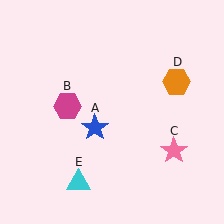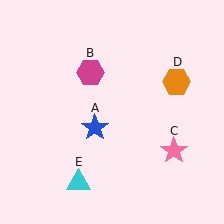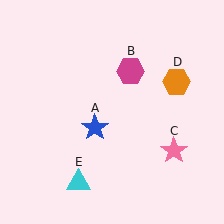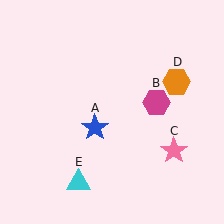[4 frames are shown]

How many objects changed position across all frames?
1 object changed position: magenta hexagon (object B).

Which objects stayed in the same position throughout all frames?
Blue star (object A) and pink star (object C) and orange hexagon (object D) and cyan triangle (object E) remained stationary.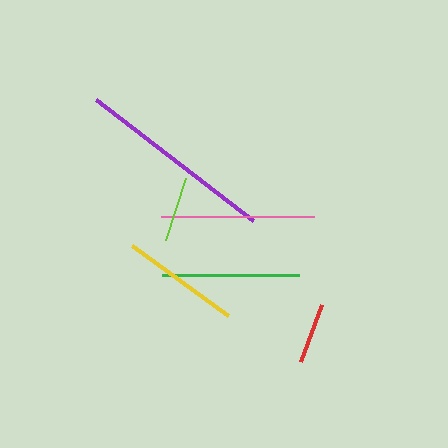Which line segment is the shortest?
The red line is the shortest at approximately 61 pixels.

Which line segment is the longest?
The purple line is the longest at approximately 198 pixels.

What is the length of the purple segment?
The purple segment is approximately 198 pixels long.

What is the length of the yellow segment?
The yellow segment is approximately 119 pixels long.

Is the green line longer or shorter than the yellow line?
The green line is longer than the yellow line.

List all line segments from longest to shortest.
From longest to shortest: purple, pink, green, yellow, lime, red.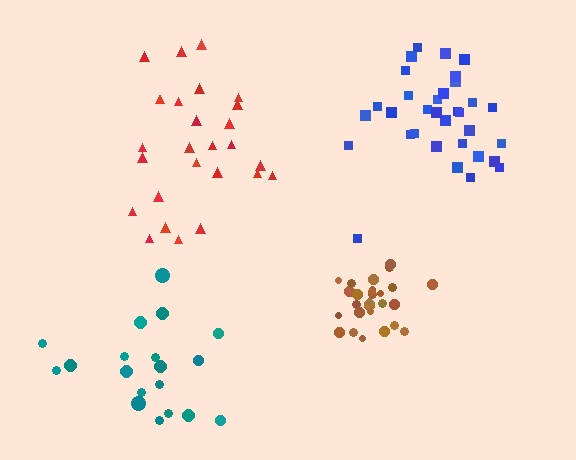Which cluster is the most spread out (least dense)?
Teal.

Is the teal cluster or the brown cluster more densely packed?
Brown.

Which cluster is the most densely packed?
Brown.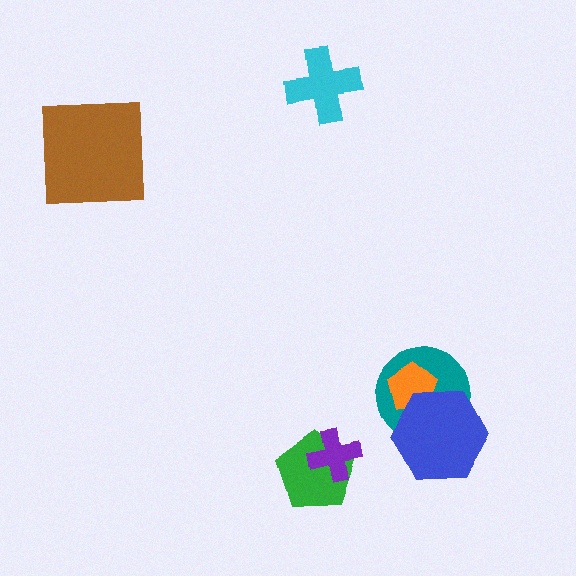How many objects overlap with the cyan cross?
0 objects overlap with the cyan cross.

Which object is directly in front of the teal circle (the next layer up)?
The orange pentagon is directly in front of the teal circle.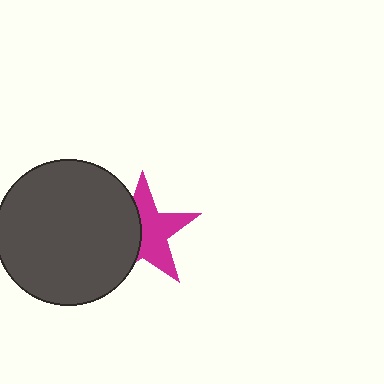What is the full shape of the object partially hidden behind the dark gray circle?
The partially hidden object is a magenta star.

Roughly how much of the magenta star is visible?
About half of it is visible (roughly 58%).